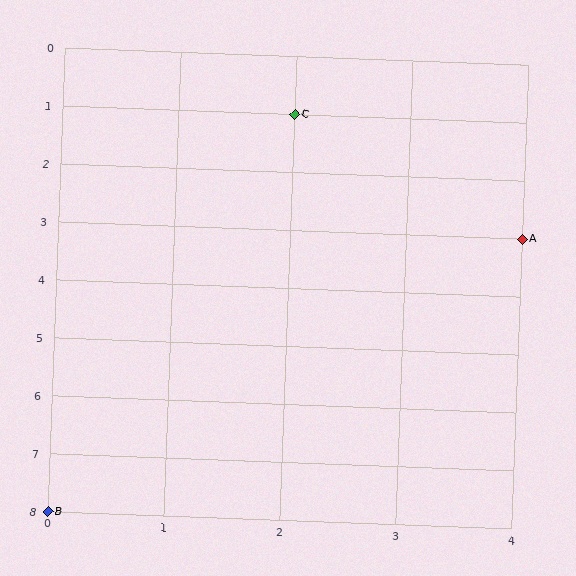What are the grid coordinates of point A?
Point A is at grid coordinates (4, 3).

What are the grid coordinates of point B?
Point B is at grid coordinates (0, 8).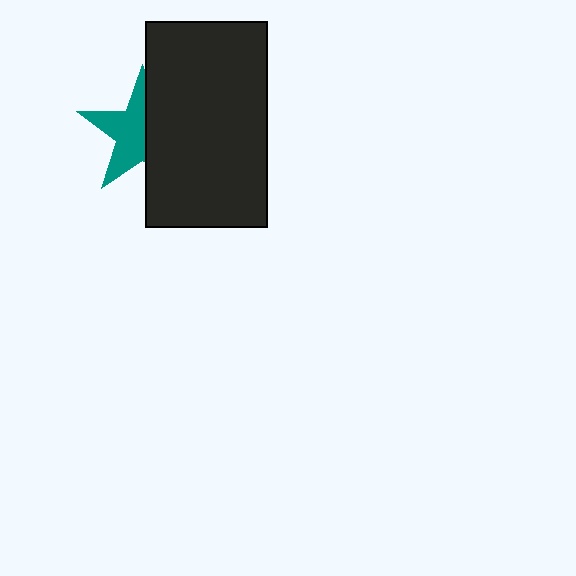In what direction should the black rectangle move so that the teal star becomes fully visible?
The black rectangle should move right. That is the shortest direction to clear the overlap and leave the teal star fully visible.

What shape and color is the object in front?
The object in front is a black rectangle.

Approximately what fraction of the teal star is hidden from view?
Roughly 45% of the teal star is hidden behind the black rectangle.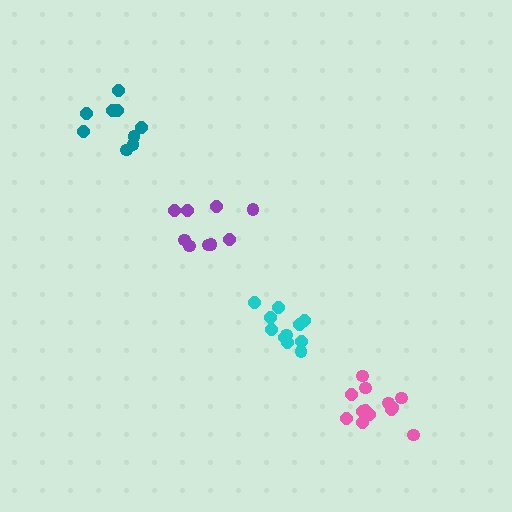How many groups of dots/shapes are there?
There are 4 groups.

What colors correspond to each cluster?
The clusters are colored: teal, purple, cyan, pink.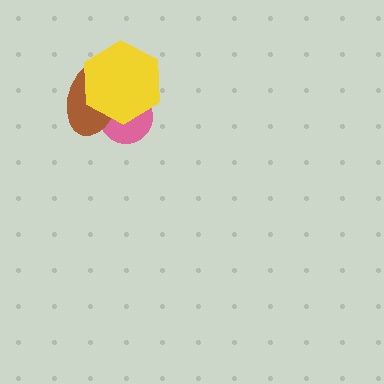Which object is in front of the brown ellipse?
The yellow hexagon is in front of the brown ellipse.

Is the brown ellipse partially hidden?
Yes, it is partially covered by another shape.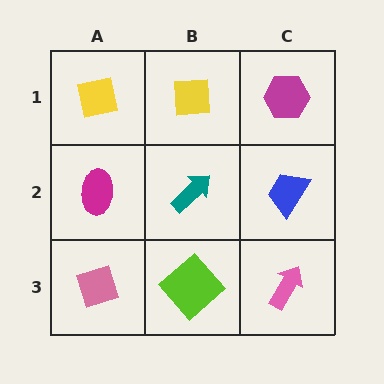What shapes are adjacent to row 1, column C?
A blue trapezoid (row 2, column C), a yellow square (row 1, column B).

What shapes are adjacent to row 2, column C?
A magenta hexagon (row 1, column C), a pink arrow (row 3, column C), a teal arrow (row 2, column B).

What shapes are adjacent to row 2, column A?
A yellow square (row 1, column A), a pink diamond (row 3, column A), a teal arrow (row 2, column B).